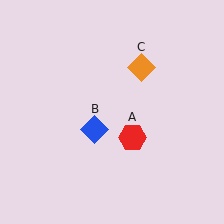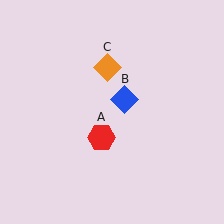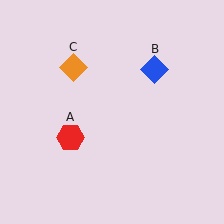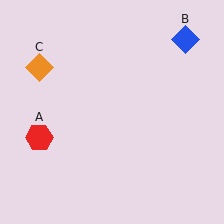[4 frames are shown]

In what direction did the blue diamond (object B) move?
The blue diamond (object B) moved up and to the right.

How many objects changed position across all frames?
3 objects changed position: red hexagon (object A), blue diamond (object B), orange diamond (object C).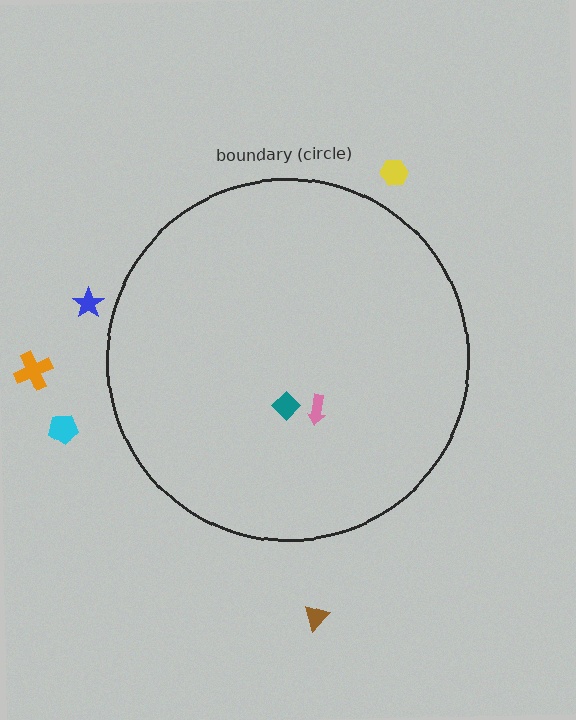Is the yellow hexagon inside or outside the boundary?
Outside.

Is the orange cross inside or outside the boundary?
Outside.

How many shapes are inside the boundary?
2 inside, 5 outside.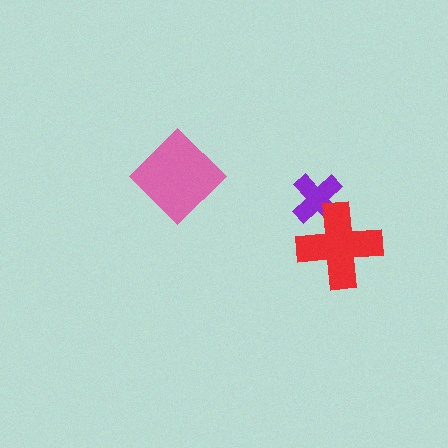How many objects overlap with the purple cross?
1 object overlaps with the purple cross.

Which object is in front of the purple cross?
The red cross is in front of the purple cross.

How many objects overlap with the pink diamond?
0 objects overlap with the pink diamond.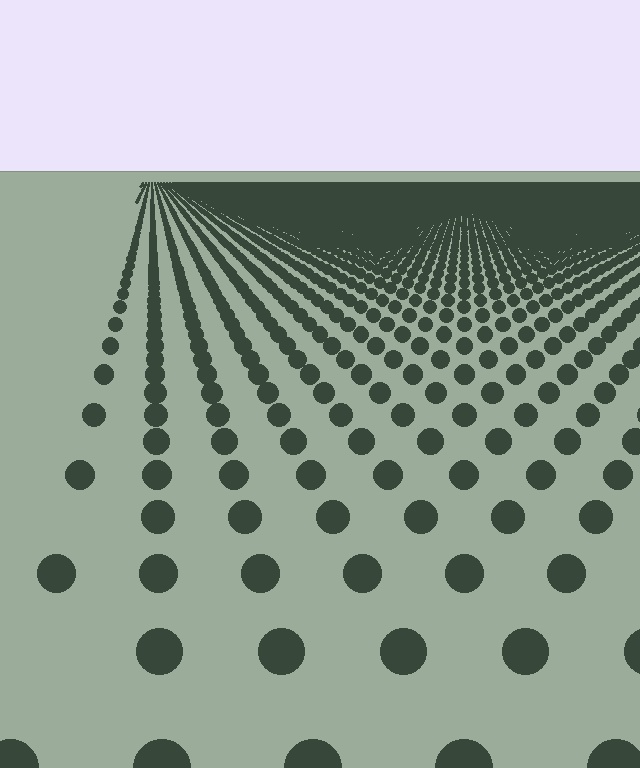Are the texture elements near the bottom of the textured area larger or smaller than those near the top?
Larger. Near the bottom, elements are closer to the viewer and appear at a bigger on-screen size.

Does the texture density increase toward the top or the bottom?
Density increases toward the top.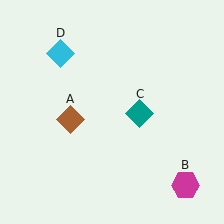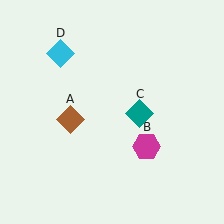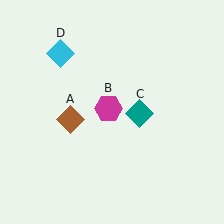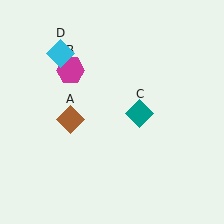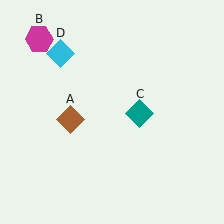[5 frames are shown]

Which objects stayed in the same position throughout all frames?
Brown diamond (object A) and teal diamond (object C) and cyan diamond (object D) remained stationary.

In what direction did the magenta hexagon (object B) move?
The magenta hexagon (object B) moved up and to the left.